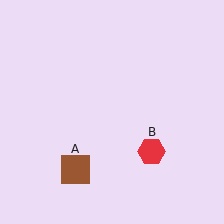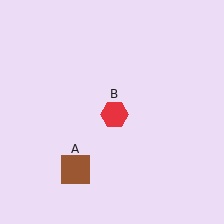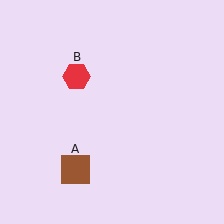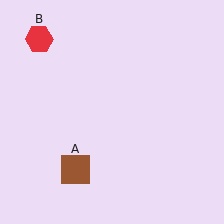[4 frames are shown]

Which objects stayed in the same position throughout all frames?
Brown square (object A) remained stationary.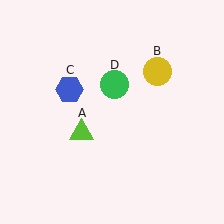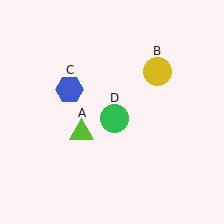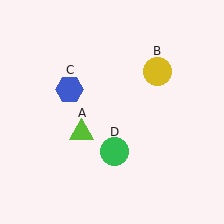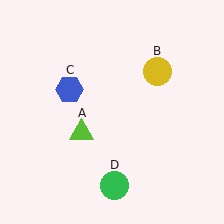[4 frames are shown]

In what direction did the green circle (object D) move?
The green circle (object D) moved down.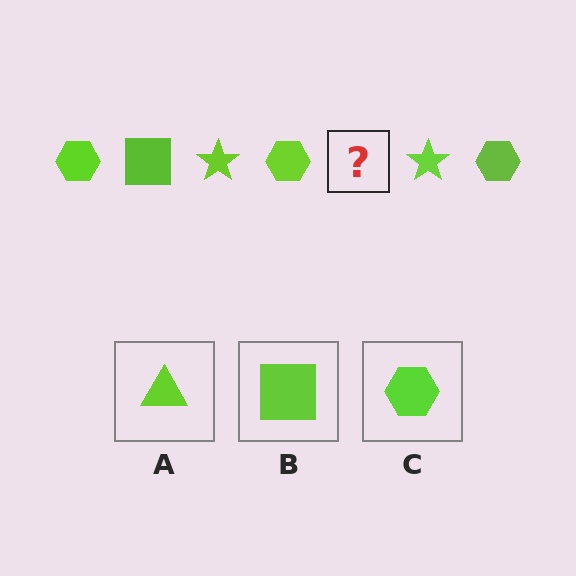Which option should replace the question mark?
Option B.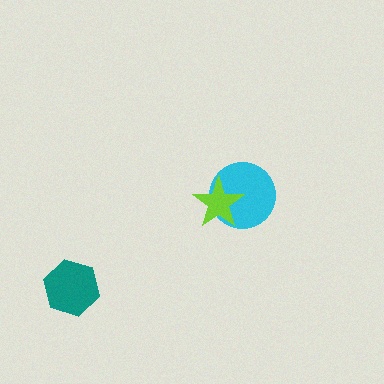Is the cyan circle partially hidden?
Yes, it is partially covered by another shape.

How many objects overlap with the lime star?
1 object overlaps with the lime star.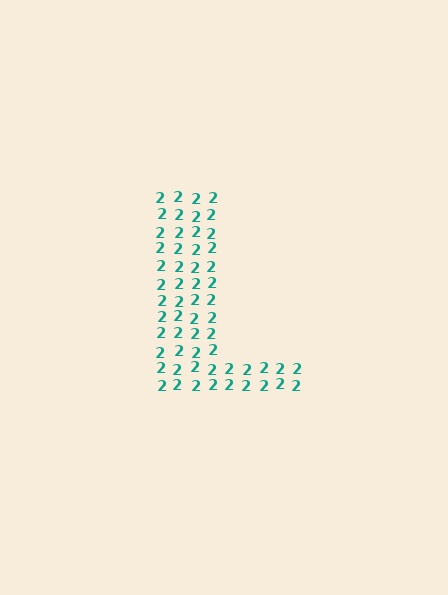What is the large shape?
The large shape is the letter L.